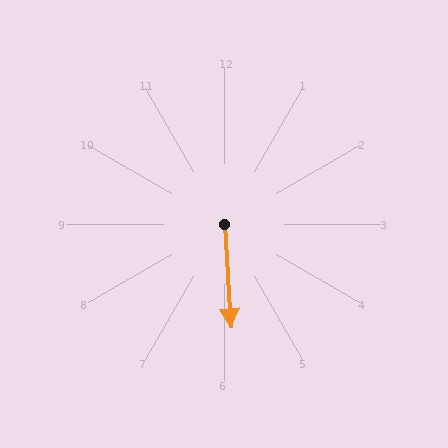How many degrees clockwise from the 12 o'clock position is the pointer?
Approximately 176 degrees.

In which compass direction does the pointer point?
South.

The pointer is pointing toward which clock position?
Roughly 6 o'clock.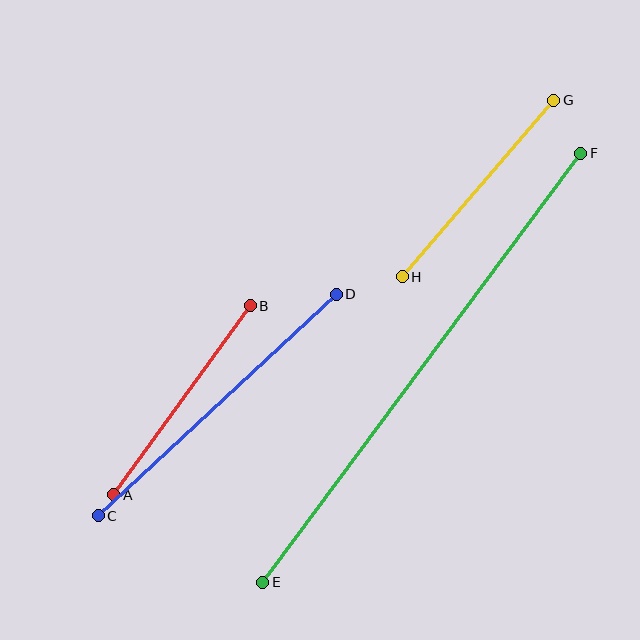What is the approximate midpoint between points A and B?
The midpoint is at approximately (182, 400) pixels.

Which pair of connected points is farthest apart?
Points E and F are farthest apart.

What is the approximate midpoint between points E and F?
The midpoint is at approximately (422, 368) pixels.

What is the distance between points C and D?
The distance is approximately 325 pixels.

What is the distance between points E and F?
The distance is approximately 534 pixels.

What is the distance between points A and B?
The distance is approximately 233 pixels.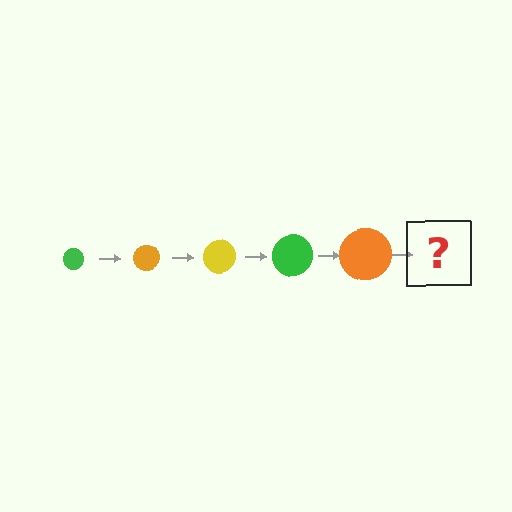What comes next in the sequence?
The next element should be a yellow circle, larger than the previous one.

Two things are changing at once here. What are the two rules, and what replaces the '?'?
The two rules are that the circle grows larger each step and the color cycles through green, orange, and yellow. The '?' should be a yellow circle, larger than the previous one.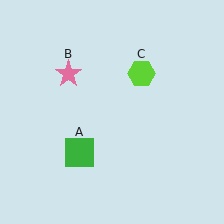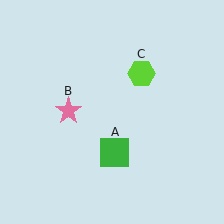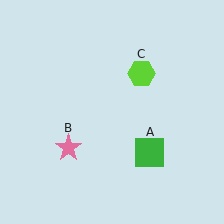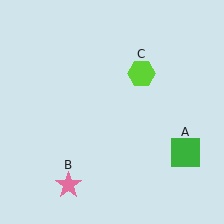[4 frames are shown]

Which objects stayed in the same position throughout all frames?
Lime hexagon (object C) remained stationary.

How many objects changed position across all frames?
2 objects changed position: green square (object A), pink star (object B).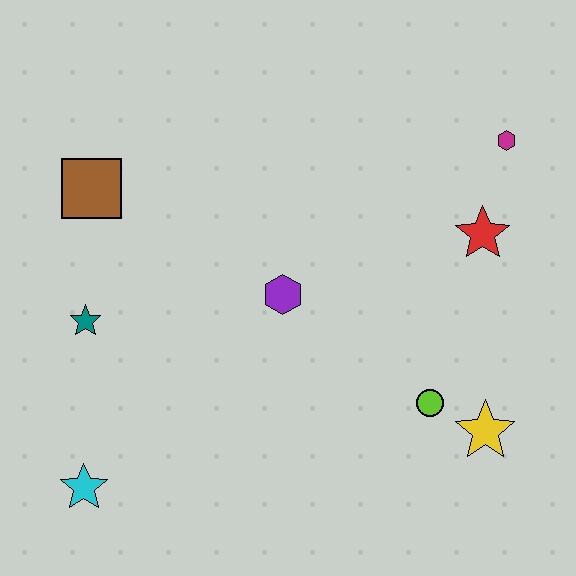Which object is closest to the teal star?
The brown square is closest to the teal star.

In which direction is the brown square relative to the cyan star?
The brown square is above the cyan star.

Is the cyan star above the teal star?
No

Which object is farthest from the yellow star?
The brown square is farthest from the yellow star.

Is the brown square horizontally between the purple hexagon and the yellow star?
No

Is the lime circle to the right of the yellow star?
No